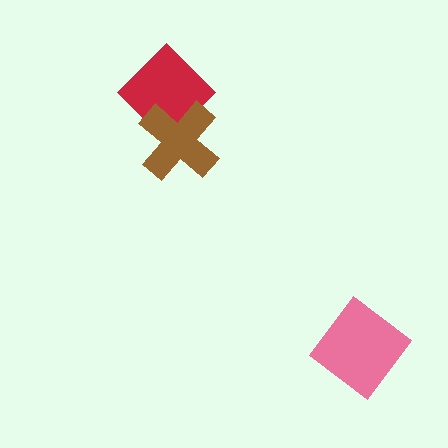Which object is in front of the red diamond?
The brown cross is in front of the red diamond.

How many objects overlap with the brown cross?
1 object overlaps with the brown cross.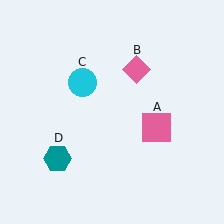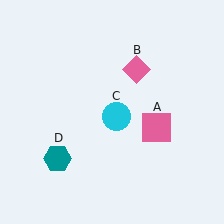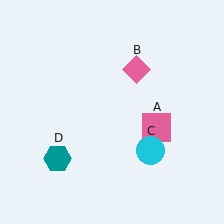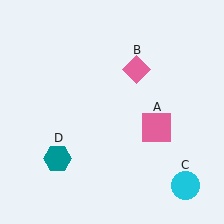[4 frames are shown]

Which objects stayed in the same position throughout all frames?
Pink square (object A) and pink diamond (object B) and teal hexagon (object D) remained stationary.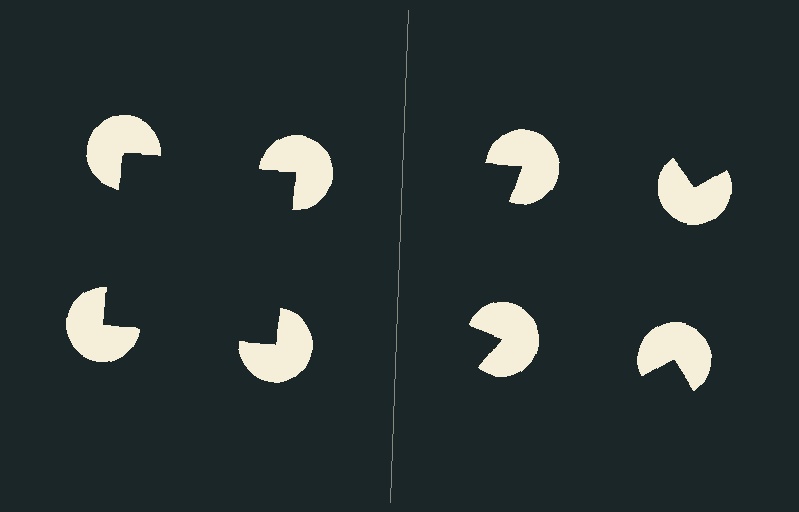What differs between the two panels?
The pac-man discs are positioned identically on both sides; only the wedge orientations differ. On the left they align to a square; on the right they are misaligned.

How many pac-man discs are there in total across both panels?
8 — 4 on each side.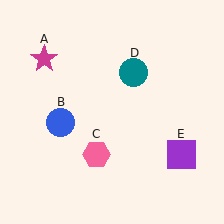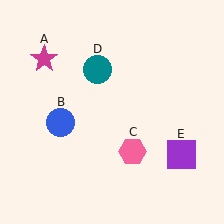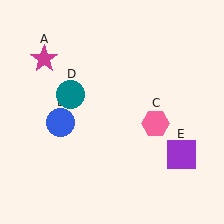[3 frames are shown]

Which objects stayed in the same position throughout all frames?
Magenta star (object A) and blue circle (object B) and purple square (object E) remained stationary.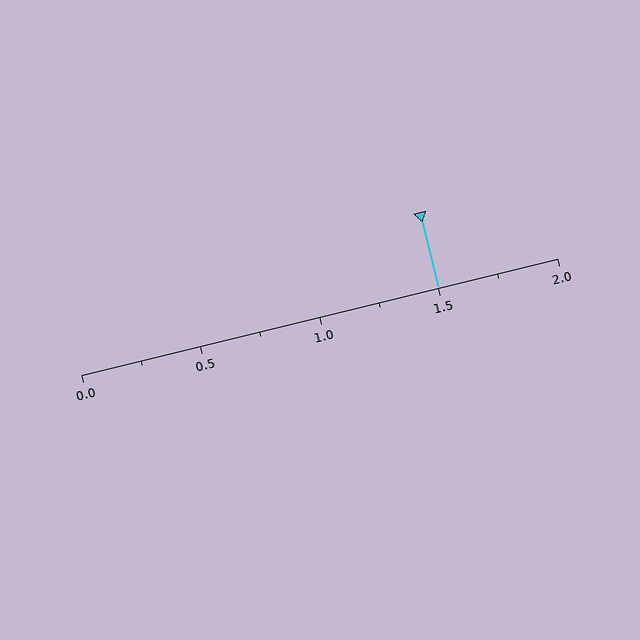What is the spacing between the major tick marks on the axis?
The major ticks are spaced 0.5 apart.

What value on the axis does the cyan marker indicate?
The marker indicates approximately 1.5.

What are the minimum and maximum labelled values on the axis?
The axis runs from 0.0 to 2.0.